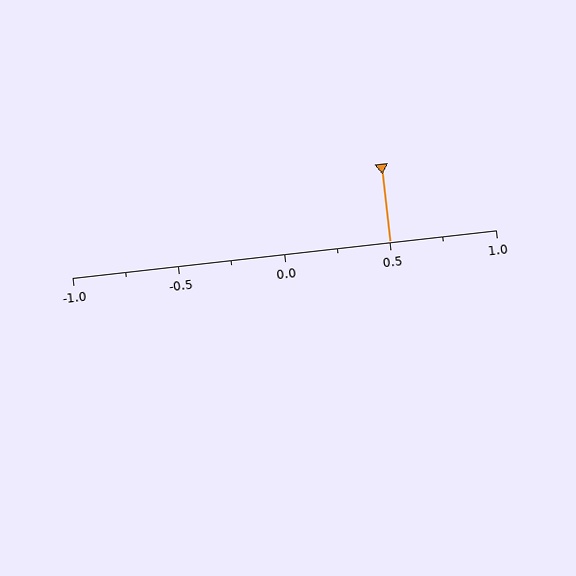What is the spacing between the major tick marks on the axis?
The major ticks are spaced 0.5 apart.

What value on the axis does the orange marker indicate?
The marker indicates approximately 0.5.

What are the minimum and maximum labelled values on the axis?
The axis runs from -1.0 to 1.0.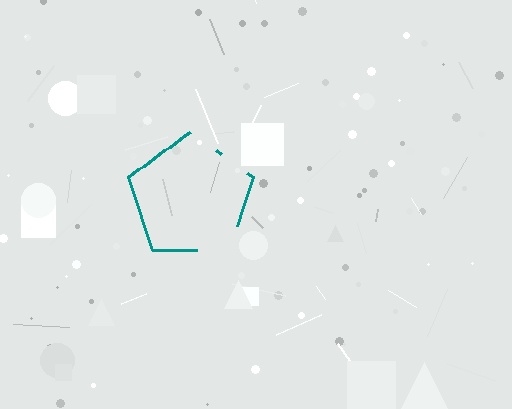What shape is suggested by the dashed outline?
The dashed outline suggests a pentagon.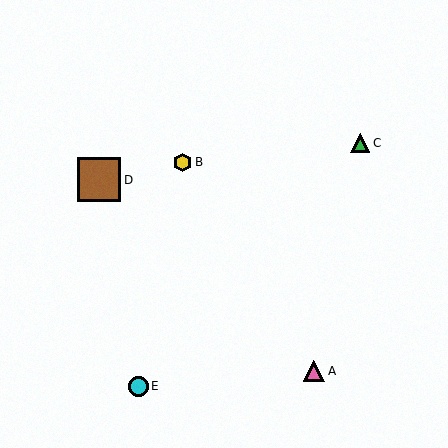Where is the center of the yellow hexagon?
The center of the yellow hexagon is at (183, 162).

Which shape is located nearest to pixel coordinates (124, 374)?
The cyan circle (labeled E) at (138, 386) is nearest to that location.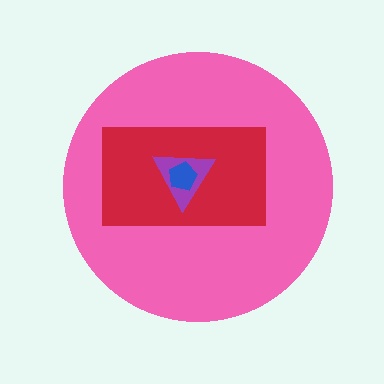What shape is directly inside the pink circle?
The red rectangle.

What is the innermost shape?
The blue pentagon.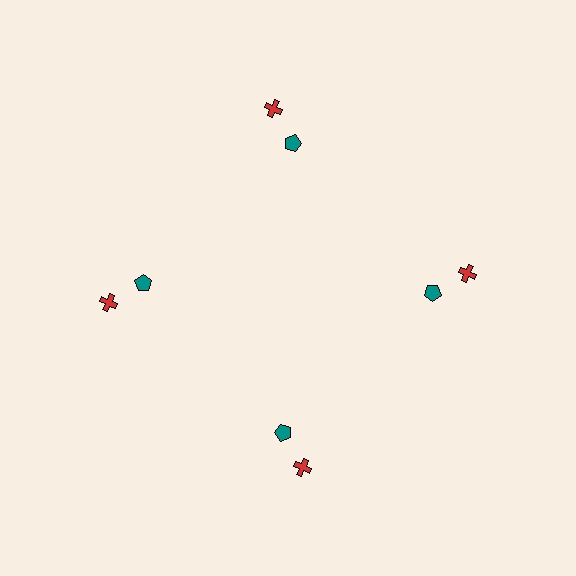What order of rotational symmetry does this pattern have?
This pattern has 4-fold rotational symmetry.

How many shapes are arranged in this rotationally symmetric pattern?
There are 8 shapes, arranged in 4 groups of 2.